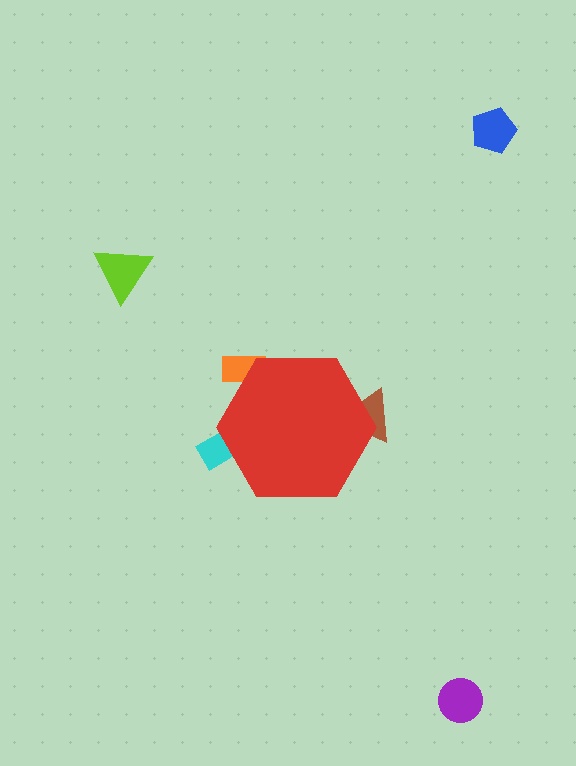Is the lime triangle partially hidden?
No, the lime triangle is fully visible.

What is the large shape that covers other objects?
A red hexagon.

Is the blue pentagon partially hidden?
No, the blue pentagon is fully visible.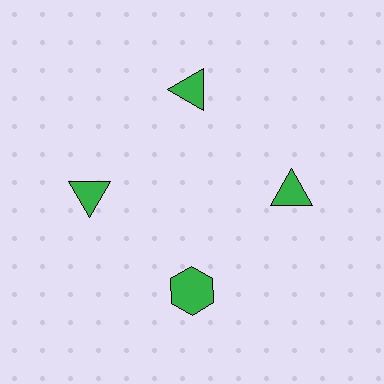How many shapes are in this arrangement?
There are 4 shapes arranged in a ring pattern.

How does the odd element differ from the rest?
It has a different shape: hexagon instead of triangle.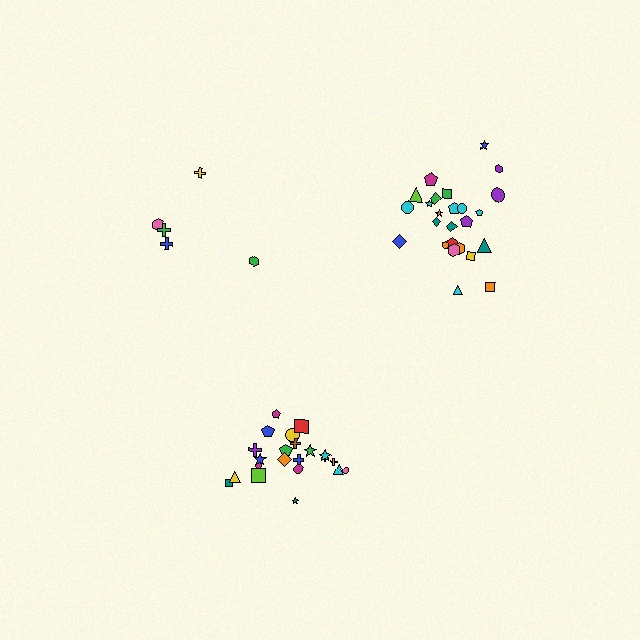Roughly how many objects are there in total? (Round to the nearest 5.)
Roughly 50 objects in total.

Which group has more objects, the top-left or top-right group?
The top-right group.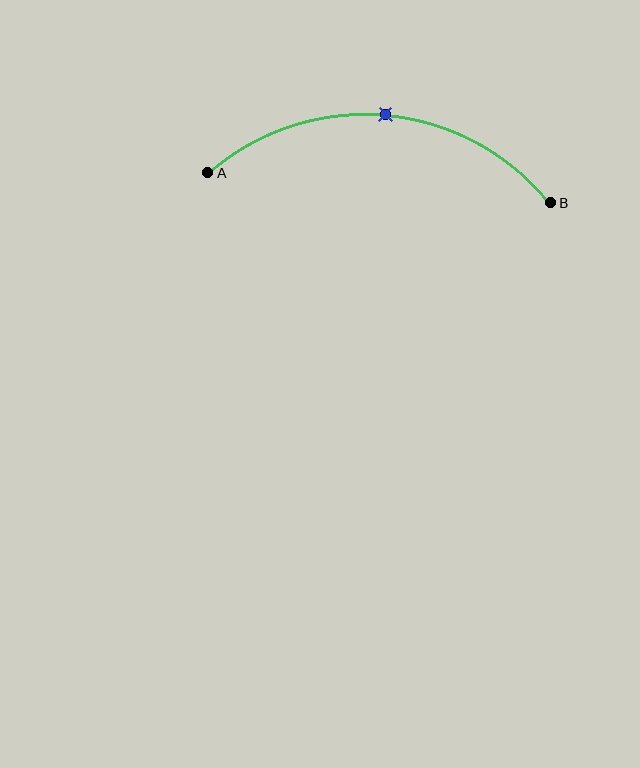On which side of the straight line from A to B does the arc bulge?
The arc bulges above the straight line connecting A and B.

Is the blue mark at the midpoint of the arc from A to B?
Yes. The blue mark lies on the arc at equal arc-length from both A and B — it is the arc midpoint.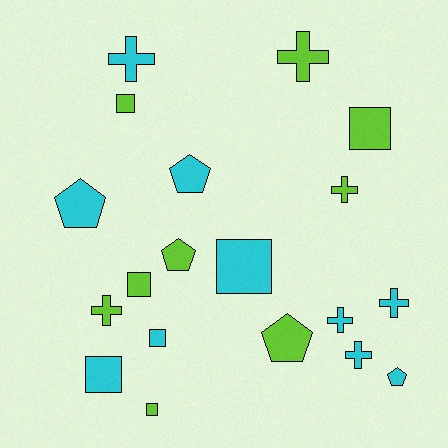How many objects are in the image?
There are 19 objects.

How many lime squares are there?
There are 4 lime squares.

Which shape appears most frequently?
Square, with 7 objects.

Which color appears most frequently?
Cyan, with 10 objects.